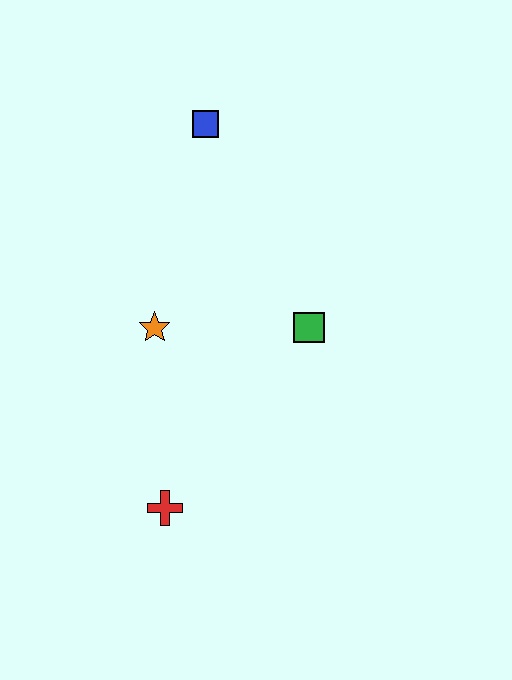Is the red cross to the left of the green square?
Yes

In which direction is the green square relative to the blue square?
The green square is below the blue square.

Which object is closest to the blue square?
The orange star is closest to the blue square.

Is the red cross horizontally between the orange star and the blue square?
Yes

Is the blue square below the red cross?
No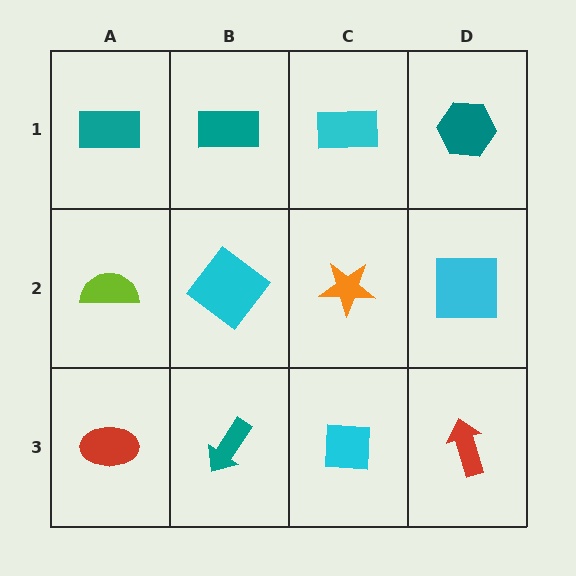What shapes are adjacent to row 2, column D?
A teal hexagon (row 1, column D), a red arrow (row 3, column D), an orange star (row 2, column C).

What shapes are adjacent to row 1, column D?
A cyan square (row 2, column D), a cyan rectangle (row 1, column C).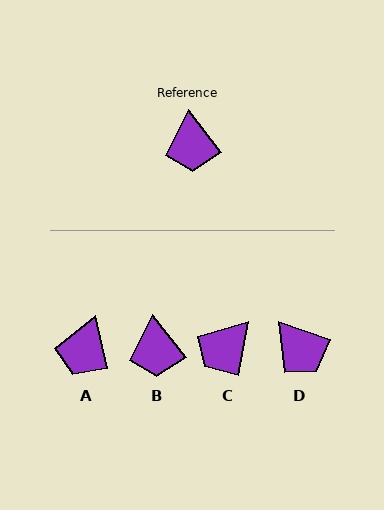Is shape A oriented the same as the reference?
No, it is off by about 24 degrees.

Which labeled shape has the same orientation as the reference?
B.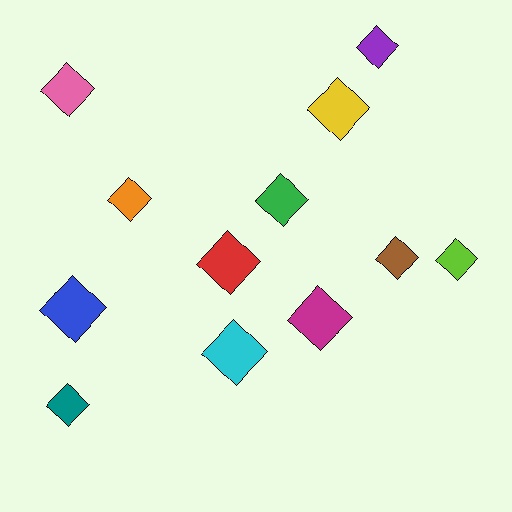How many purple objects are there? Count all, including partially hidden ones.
There is 1 purple object.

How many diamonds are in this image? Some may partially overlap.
There are 12 diamonds.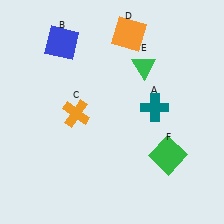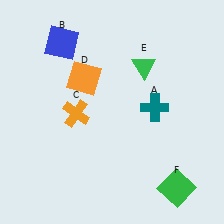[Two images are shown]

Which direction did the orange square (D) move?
The orange square (D) moved left.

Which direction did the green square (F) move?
The green square (F) moved down.